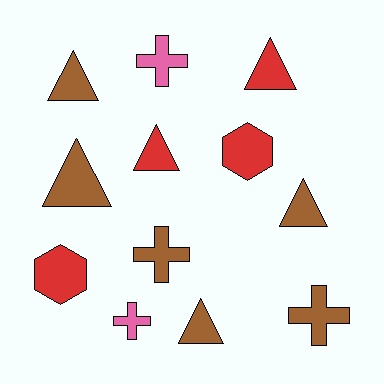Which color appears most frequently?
Brown, with 6 objects.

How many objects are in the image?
There are 12 objects.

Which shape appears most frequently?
Triangle, with 6 objects.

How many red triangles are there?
There are 2 red triangles.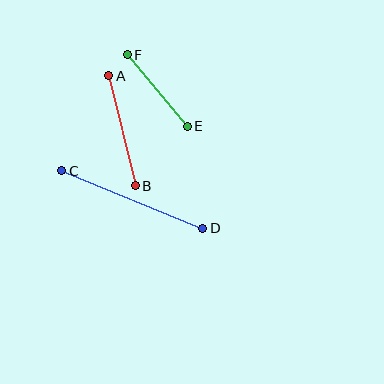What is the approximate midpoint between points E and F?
The midpoint is at approximately (157, 91) pixels.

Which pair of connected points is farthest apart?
Points C and D are farthest apart.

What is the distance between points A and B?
The distance is approximately 113 pixels.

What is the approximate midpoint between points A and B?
The midpoint is at approximately (122, 131) pixels.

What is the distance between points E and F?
The distance is approximately 94 pixels.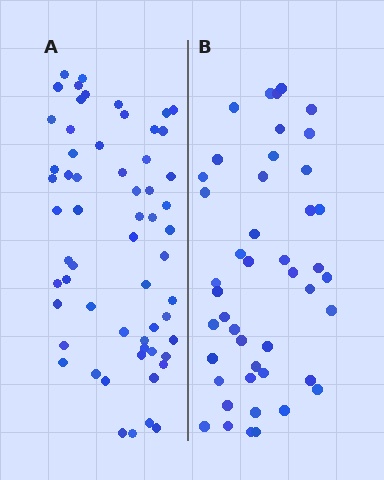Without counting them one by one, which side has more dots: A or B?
Region A (the left region) has more dots.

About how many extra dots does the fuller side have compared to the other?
Region A has approximately 15 more dots than region B.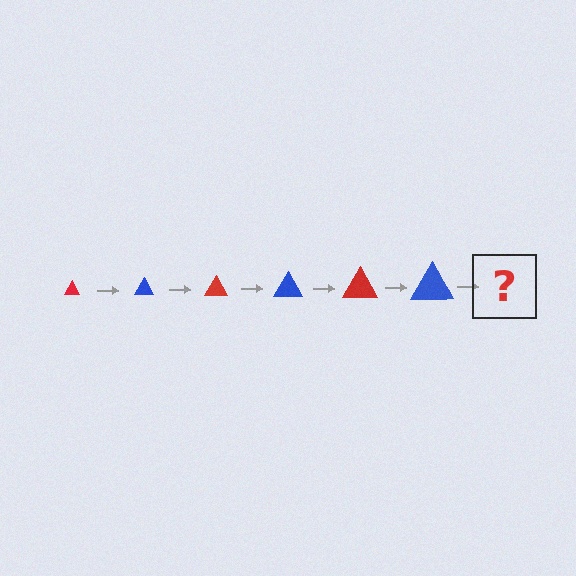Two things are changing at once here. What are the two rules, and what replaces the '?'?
The two rules are that the triangle grows larger each step and the color cycles through red and blue. The '?' should be a red triangle, larger than the previous one.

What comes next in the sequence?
The next element should be a red triangle, larger than the previous one.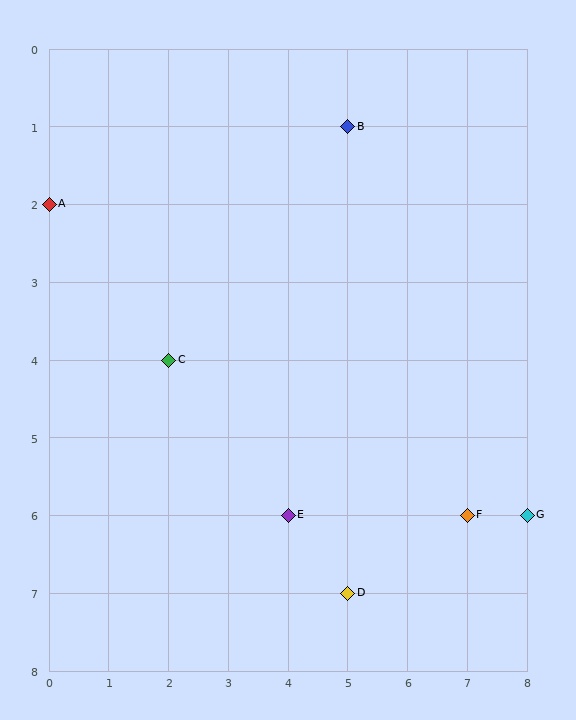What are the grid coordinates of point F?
Point F is at grid coordinates (7, 6).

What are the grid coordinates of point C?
Point C is at grid coordinates (2, 4).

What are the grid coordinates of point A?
Point A is at grid coordinates (0, 2).